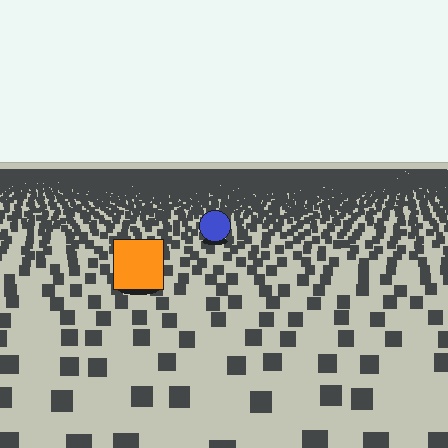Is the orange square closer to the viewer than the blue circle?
Yes. The orange square is closer — you can tell from the texture gradient: the ground texture is coarser near it.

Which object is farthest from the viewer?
The blue circle is farthest from the viewer. It appears smaller and the ground texture around it is denser.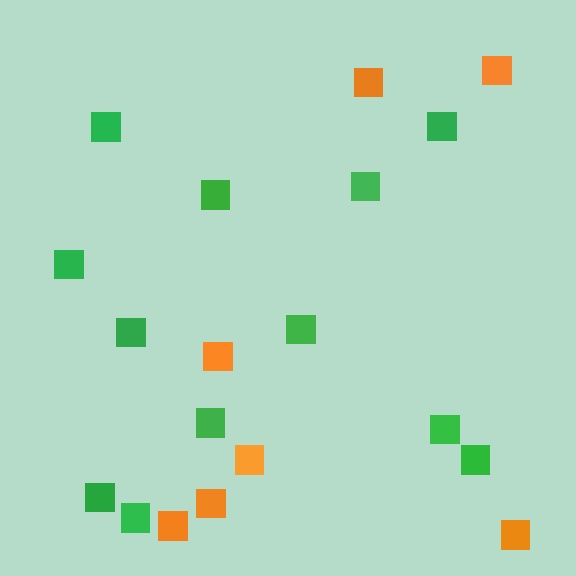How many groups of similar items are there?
There are 2 groups: one group of green squares (12) and one group of orange squares (7).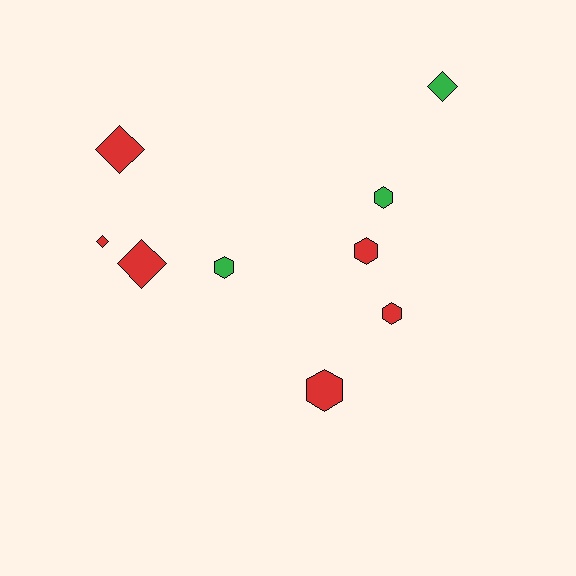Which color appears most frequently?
Red, with 6 objects.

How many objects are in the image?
There are 9 objects.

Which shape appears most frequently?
Hexagon, with 5 objects.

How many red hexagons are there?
There are 3 red hexagons.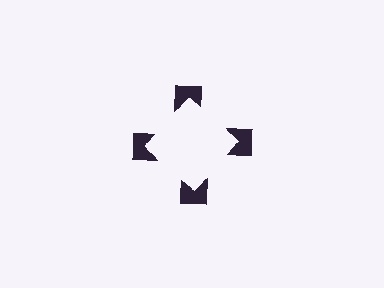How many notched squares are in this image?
There are 4 — one at each vertex of the illusory square.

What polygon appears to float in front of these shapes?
An illusory square — its edges are inferred from the aligned wedge cuts in the notched squares, not physically drawn.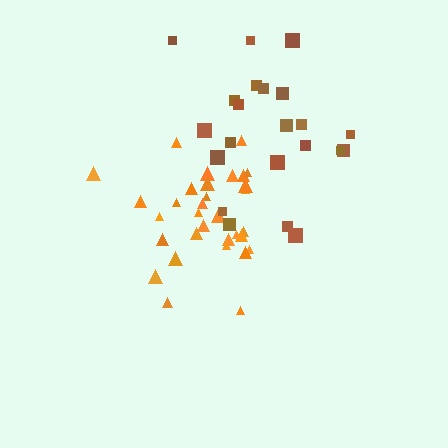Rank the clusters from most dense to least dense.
orange, brown.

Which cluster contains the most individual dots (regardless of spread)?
Orange (32).